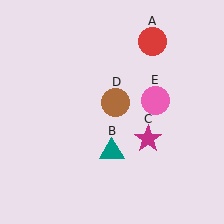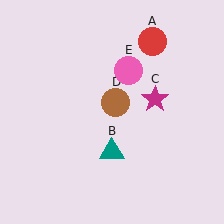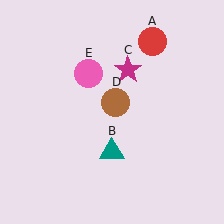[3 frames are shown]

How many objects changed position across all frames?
2 objects changed position: magenta star (object C), pink circle (object E).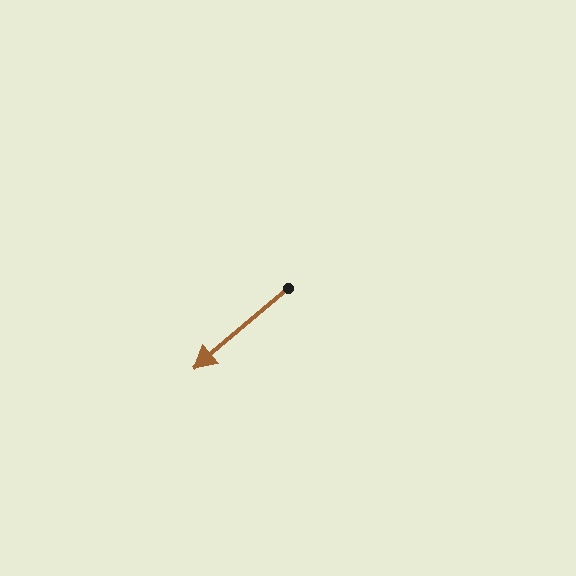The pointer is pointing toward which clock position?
Roughly 8 o'clock.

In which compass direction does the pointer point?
Southwest.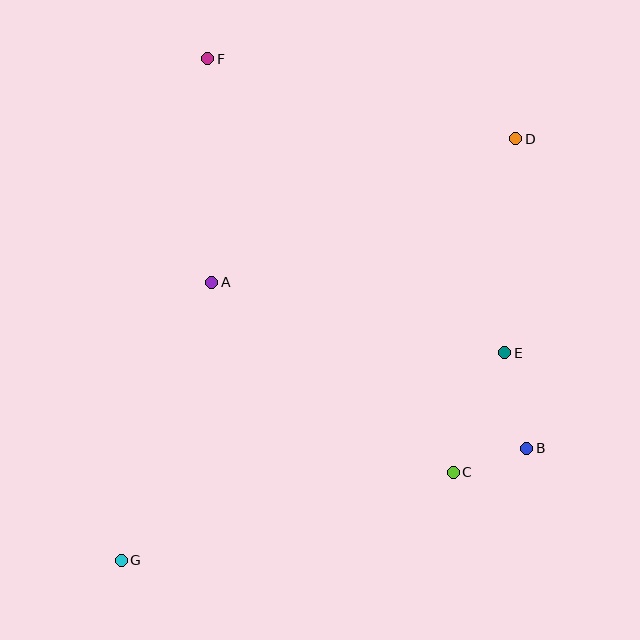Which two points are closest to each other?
Points B and C are closest to each other.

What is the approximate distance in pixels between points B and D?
The distance between B and D is approximately 309 pixels.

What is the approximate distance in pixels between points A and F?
The distance between A and F is approximately 224 pixels.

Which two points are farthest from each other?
Points D and G are farthest from each other.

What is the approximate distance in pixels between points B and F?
The distance between B and F is approximately 503 pixels.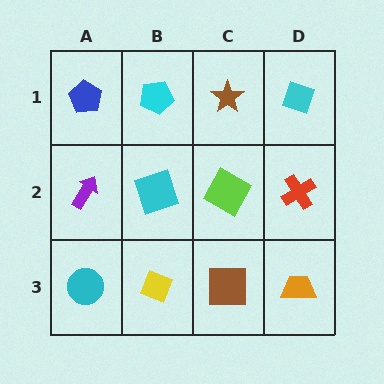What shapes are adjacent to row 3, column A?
A purple arrow (row 2, column A), a yellow diamond (row 3, column B).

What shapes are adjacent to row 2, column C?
A brown star (row 1, column C), a brown square (row 3, column C), a cyan square (row 2, column B), a red cross (row 2, column D).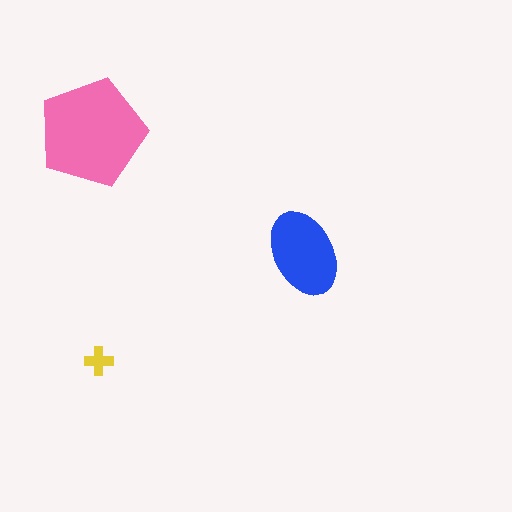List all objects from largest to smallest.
The pink pentagon, the blue ellipse, the yellow cross.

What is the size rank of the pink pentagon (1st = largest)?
1st.